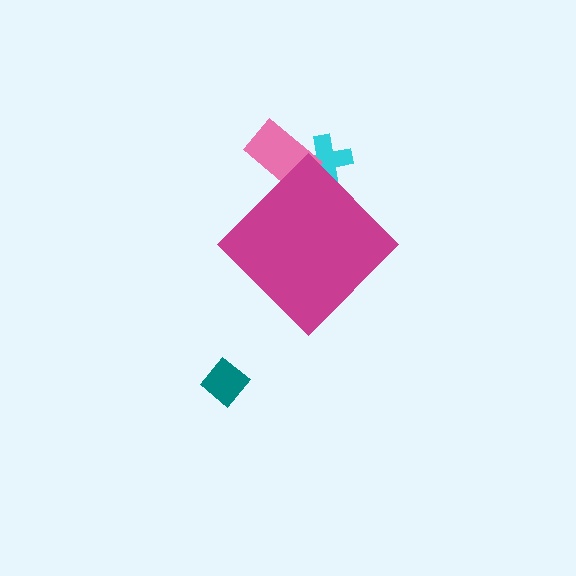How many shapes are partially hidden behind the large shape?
2 shapes are partially hidden.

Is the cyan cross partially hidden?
Yes, the cyan cross is partially hidden behind the magenta diamond.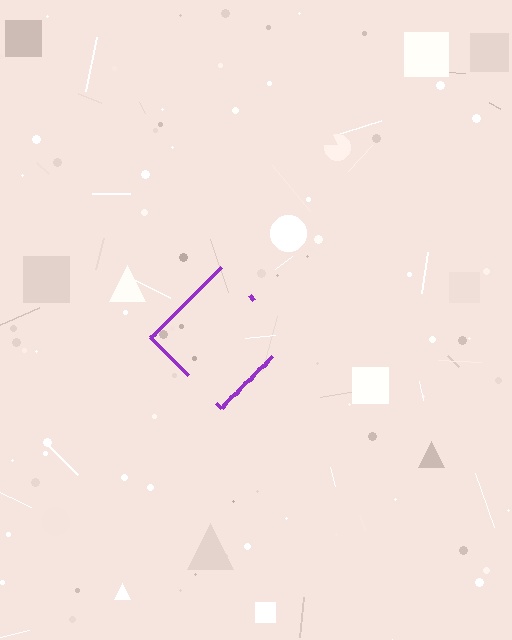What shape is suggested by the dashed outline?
The dashed outline suggests a diamond.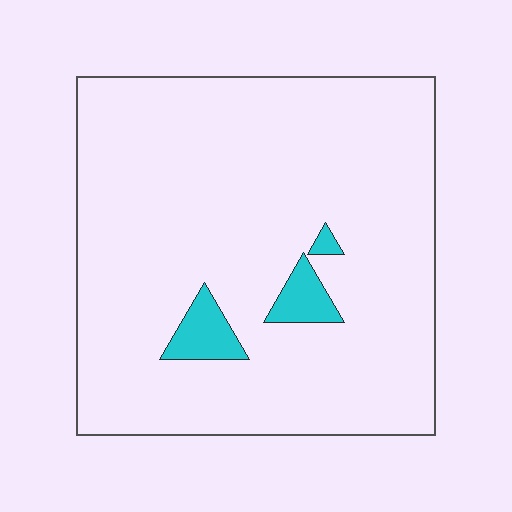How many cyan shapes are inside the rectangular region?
3.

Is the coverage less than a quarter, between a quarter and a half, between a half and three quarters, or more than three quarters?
Less than a quarter.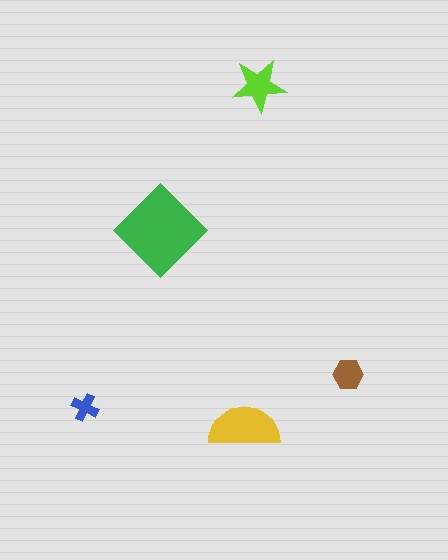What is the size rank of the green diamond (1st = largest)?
1st.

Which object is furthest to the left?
The blue cross is leftmost.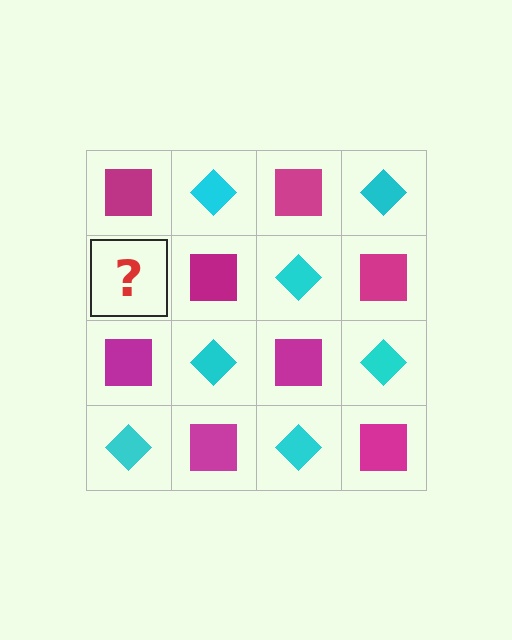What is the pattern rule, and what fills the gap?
The rule is that it alternates magenta square and cyan diamond in a checkerboard pattern. The gap should be filled with a cyan diamond.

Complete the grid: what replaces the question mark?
The question mark should be replaced with a cyan diamond.